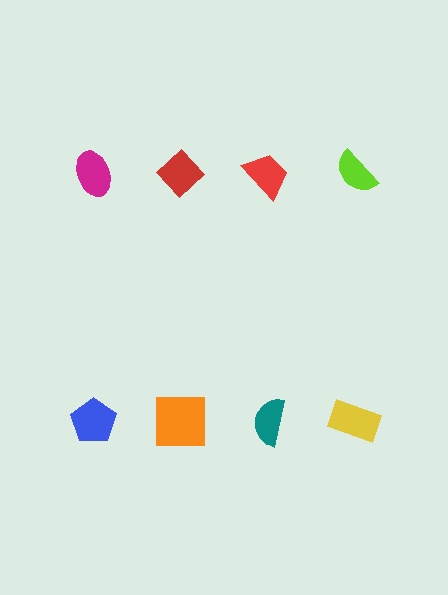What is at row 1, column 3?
A red trapezoid.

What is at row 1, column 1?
A magenta ellipse.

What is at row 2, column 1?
A blue pentagon.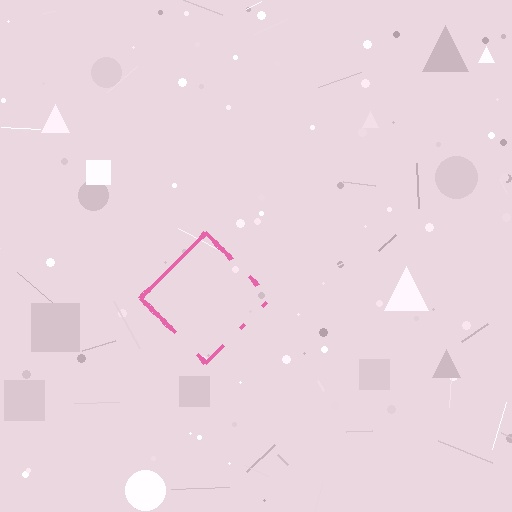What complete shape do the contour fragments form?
The contour fragments form a diamond.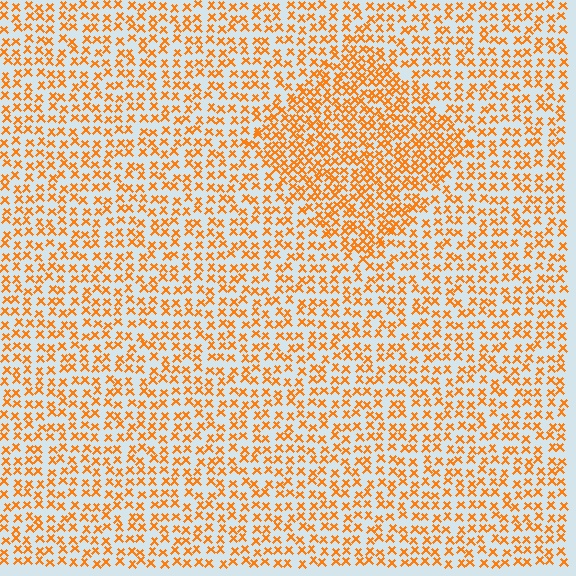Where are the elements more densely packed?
The elements are more densely packed inside the diamond boundary.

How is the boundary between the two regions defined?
The boundary is defined by a change in element density (approximately 1.7x ratio). All elements are the same color, size, and shape.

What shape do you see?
I see a diamond.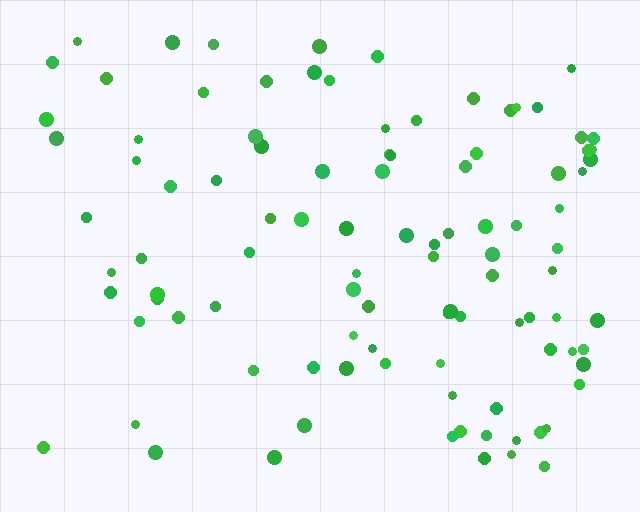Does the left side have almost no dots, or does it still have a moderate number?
Still a moderate number, just noticeably fewer than the right.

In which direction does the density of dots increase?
From left to right, with the right side densest.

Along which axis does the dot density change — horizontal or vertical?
Horizontal.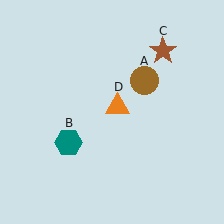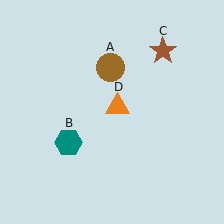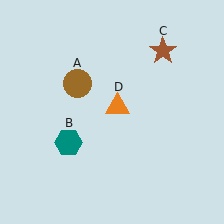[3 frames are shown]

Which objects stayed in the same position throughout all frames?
Teal hexagon (object B) and brown star (object C) and orange triangle (object D) remained stationary.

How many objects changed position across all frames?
1 object changed position: brown circle (object A).